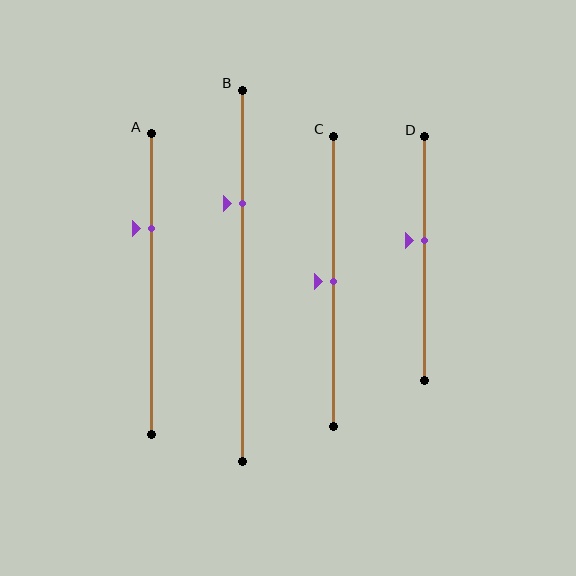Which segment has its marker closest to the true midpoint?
Segment C has its marker closest to the true midpoint.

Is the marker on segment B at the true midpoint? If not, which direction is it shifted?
No, the marker on segment B is shifted upward by about 20% of the segment length.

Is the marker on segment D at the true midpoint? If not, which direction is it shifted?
No, the marker on segment D is shifted upward by about 8% of the segment length.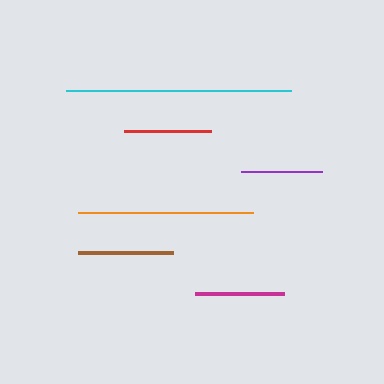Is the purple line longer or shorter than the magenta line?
The magenta line is longer than the purple line.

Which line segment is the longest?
The cyan line is the longest at approximately 224 pixels.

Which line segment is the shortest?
The purple line is the shortest at approximately 81 pixels.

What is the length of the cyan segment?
The cyan segment is approximately 224 pixels long.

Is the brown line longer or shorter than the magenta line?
The brown line is longer than the magenta line.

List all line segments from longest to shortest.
From longest to shortest: cyan, orange, brown, magenta, red, purple.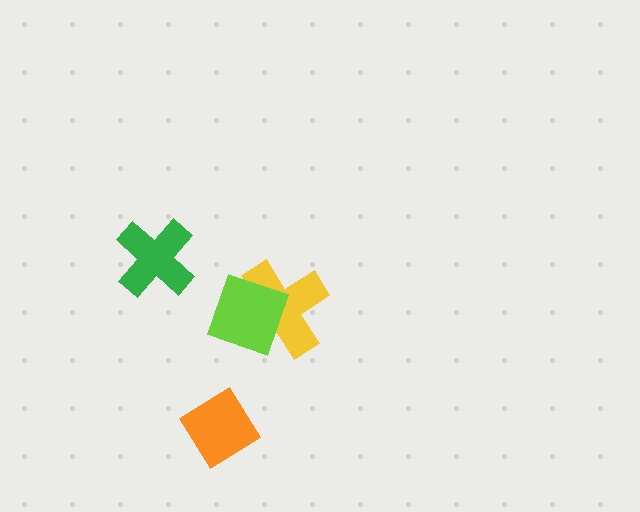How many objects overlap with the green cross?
0 objects overlap with the green cross.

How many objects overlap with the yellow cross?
1 object overlaps with the yellow cross.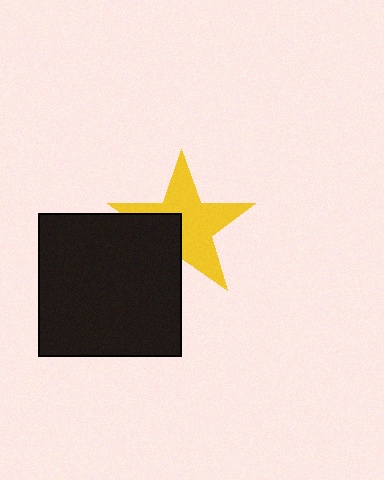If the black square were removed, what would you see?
You would see the complete yellow star.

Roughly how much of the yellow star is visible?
Most of it is visible (roughly 67%).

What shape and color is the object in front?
The object in front is a black square.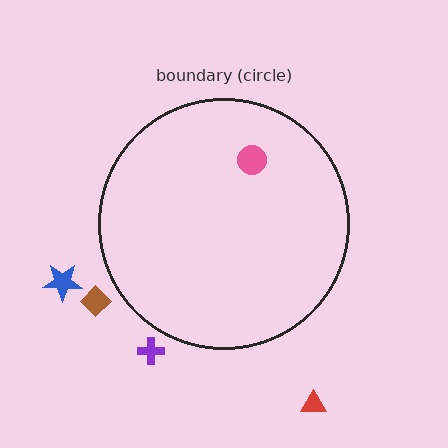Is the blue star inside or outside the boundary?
Outside.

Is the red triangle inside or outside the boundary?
Outside.